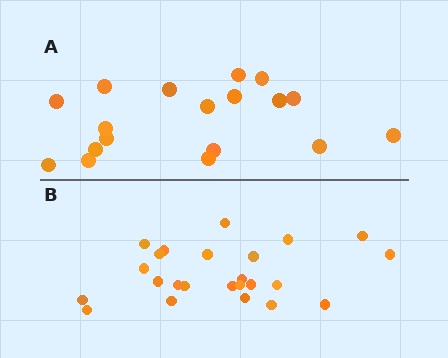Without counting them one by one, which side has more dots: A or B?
Region B (the bottom region) has more dots.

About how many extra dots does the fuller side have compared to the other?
Region B has about 6 more dots than region A.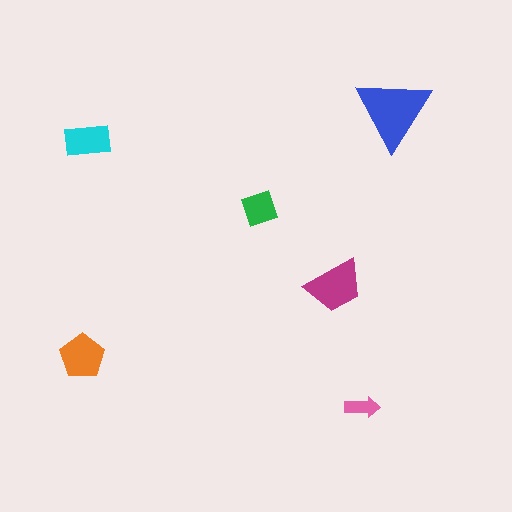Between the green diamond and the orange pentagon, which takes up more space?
The orange pentagon.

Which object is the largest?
The blue triangle.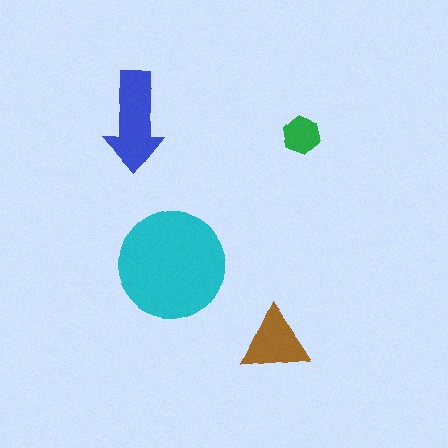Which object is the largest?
The cyan circle.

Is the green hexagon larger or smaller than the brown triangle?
Smaller.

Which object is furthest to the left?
The blue arrow is leftmost.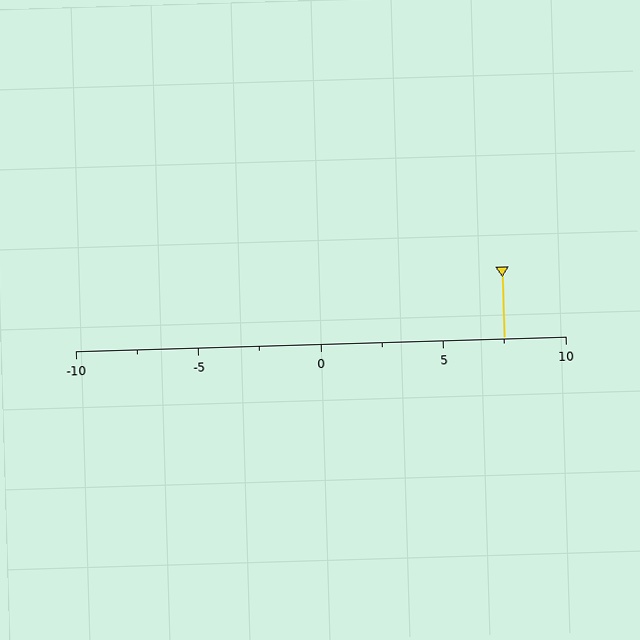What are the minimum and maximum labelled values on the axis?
The axis runs from -10 to 10.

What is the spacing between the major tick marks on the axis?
The major ticks are spaced 5 apart.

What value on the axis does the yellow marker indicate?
The marker indicates approximately 7.5.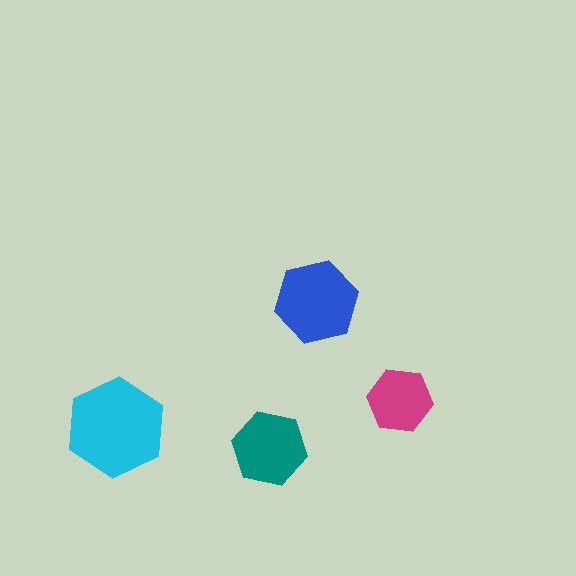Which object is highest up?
The blue hexagon is topmost.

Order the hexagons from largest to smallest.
the cyan one, the blue one, the teal one, the magenta one.